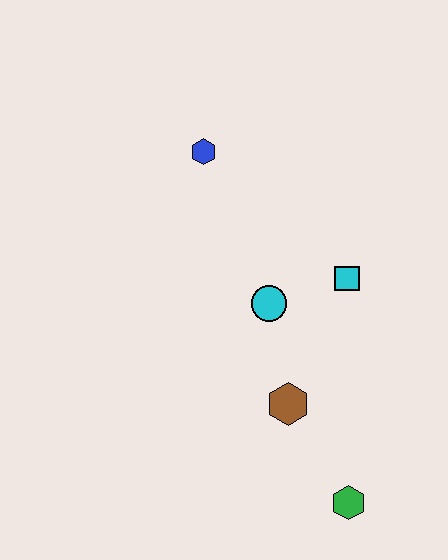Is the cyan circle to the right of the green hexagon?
No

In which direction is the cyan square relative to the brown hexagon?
The cyan square is above the brown hexagon.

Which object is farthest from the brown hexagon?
The blue hexagon is farthest from the brown hexagon.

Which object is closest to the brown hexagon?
The cyan circle is closest to the brown hexagon.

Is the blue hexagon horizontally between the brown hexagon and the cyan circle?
No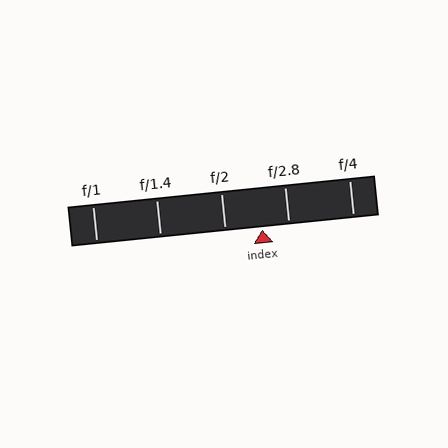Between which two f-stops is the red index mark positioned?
The index mark is between f/2 and f/2.8.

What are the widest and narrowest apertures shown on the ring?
The widest aperture shown is f/1 and the narrowest is f/4.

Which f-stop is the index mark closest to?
The index mark is closest to f/2.8.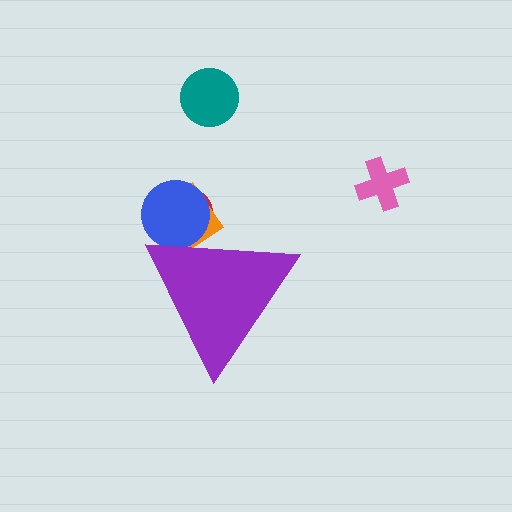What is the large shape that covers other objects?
A purple triangle.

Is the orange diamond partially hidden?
Yes, the orange diamond is partially hidden behind the purple triangle.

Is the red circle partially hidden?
Yes, the red circle is partially hidden behind the purple triangle.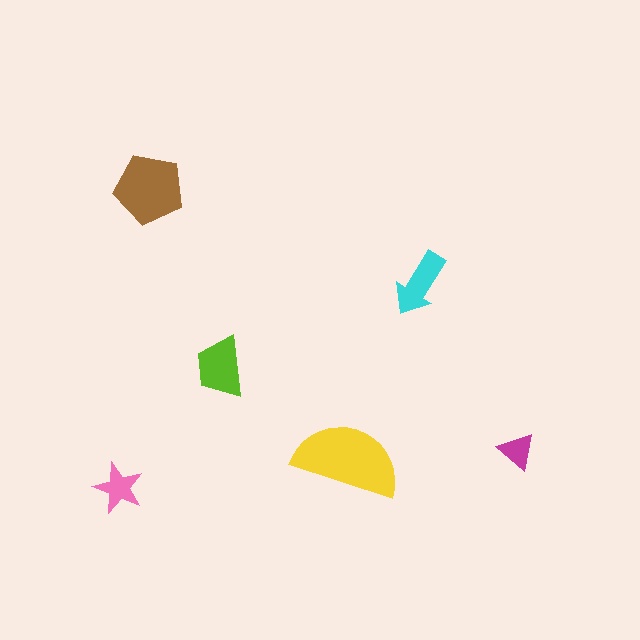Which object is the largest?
The yellow semicircle.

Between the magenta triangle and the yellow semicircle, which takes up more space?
The yellow semicircle.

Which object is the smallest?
The magenta triangle.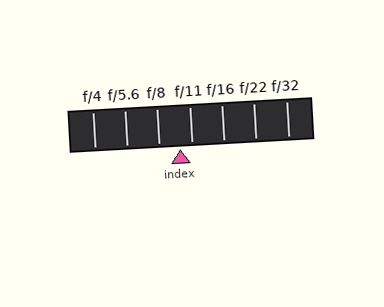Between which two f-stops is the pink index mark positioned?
The index mark is between f/8 and f/11.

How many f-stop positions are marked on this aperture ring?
There are 7 f-stop positions marked.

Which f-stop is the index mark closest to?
The index mark is closest to f/11.